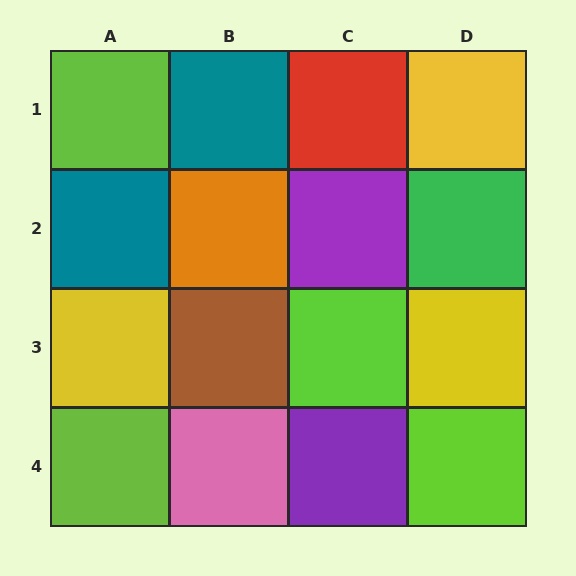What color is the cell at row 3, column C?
Lime.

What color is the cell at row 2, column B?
Orange.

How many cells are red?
1 cell is red.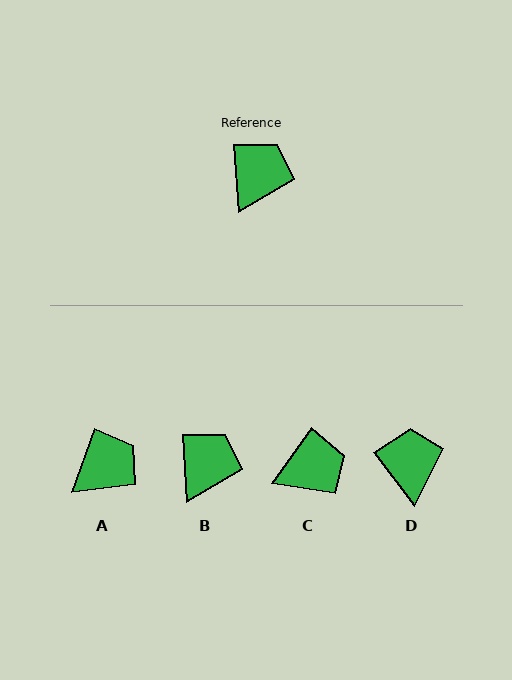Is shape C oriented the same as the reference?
No, it is off by about 39 degrees.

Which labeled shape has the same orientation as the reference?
B.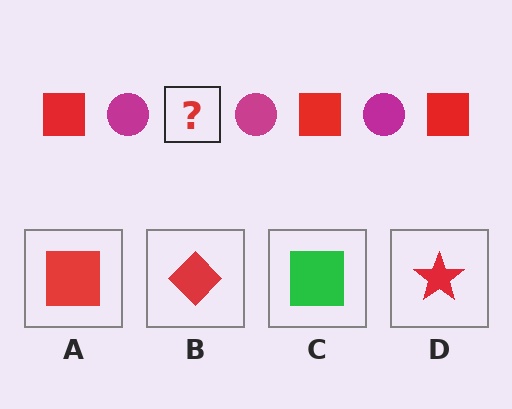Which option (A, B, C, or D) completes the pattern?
A.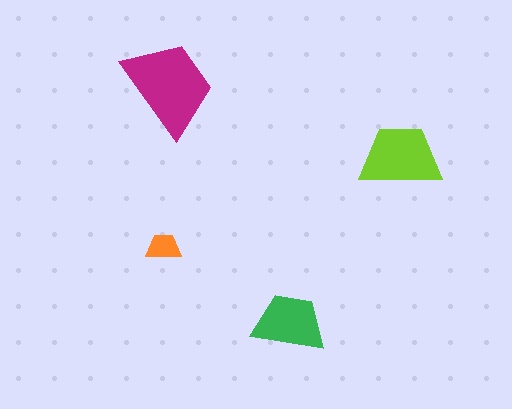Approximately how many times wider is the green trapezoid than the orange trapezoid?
About 2 times wider.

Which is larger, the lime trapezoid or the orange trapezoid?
The lime one.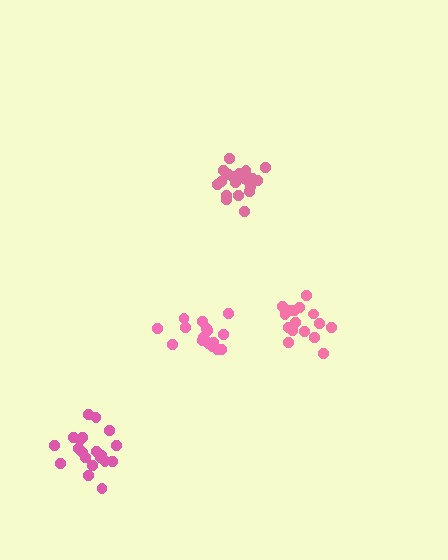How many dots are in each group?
Group 1: 17 dots, Group 2: 21 dots, Group 3: 16 dots, Group 4: 21 dots (75 total).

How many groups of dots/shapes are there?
There are 4 groups.